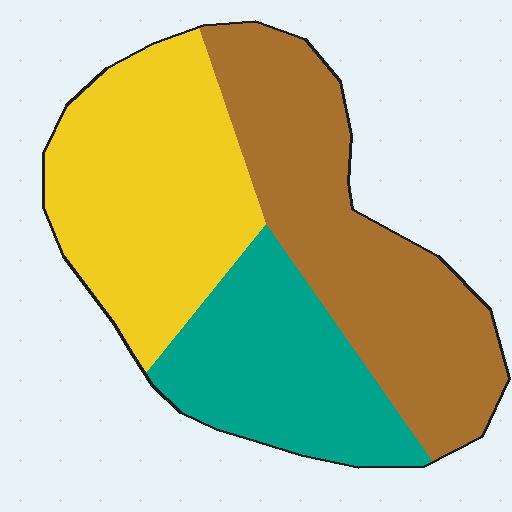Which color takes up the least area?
Teal, at roughly 25%.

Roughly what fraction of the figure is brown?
Brown takes up about three eighths (3/8) of the figure.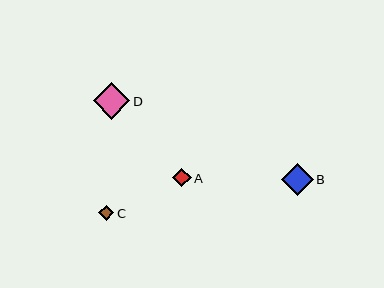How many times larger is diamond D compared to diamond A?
Diamond D is approximately 2.0 times the size of diamond A.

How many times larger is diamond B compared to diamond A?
Diamond B is approximately 1.7 times the size of diamond A.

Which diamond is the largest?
Diamond D is the largest with a size of approximately 37 pixels.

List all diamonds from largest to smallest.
From largest to smallest: D, B, A, C.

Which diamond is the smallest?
Diamond C is the smallest with a size of approximately 16 pixels.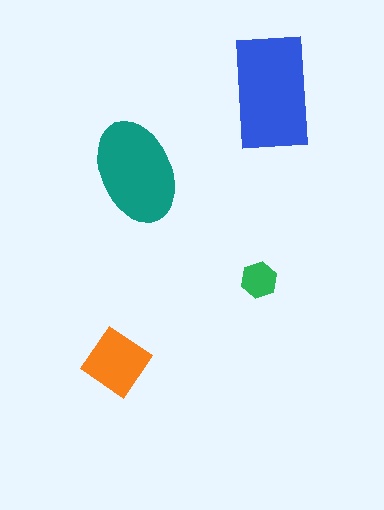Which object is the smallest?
The green hexagon.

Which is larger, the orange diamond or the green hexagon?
The orange diamond.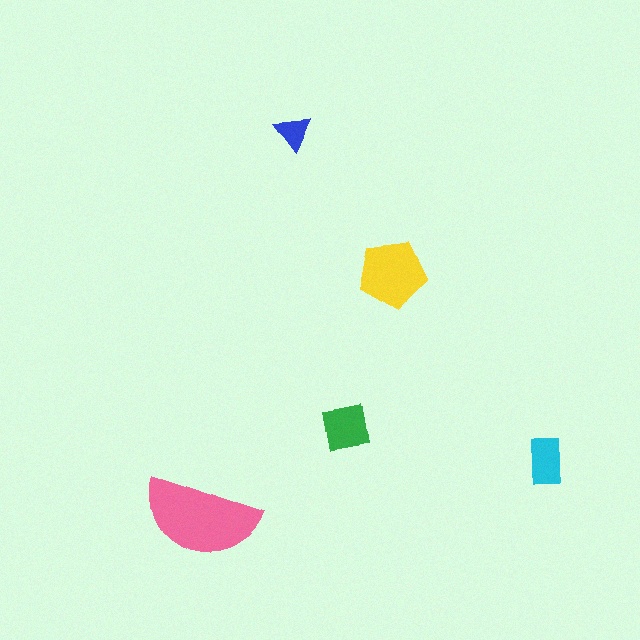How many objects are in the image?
There are 5 objects in the image.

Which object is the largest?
The pink semicircle.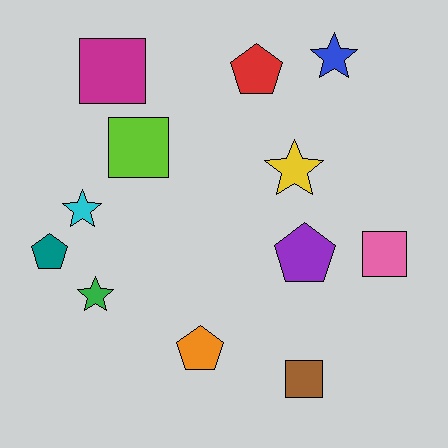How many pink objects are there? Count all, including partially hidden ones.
There is 1 pink object.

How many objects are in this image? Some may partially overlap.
There are 12 objects.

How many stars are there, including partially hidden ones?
There are 4 stars.